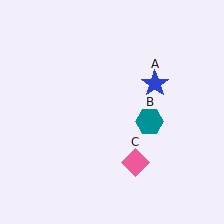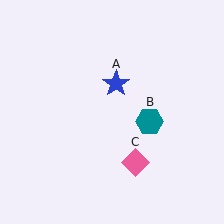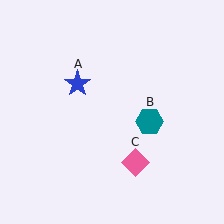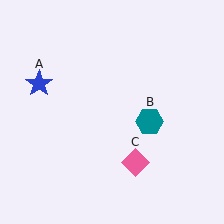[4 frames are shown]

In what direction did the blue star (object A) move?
The blue star (object A) moved left.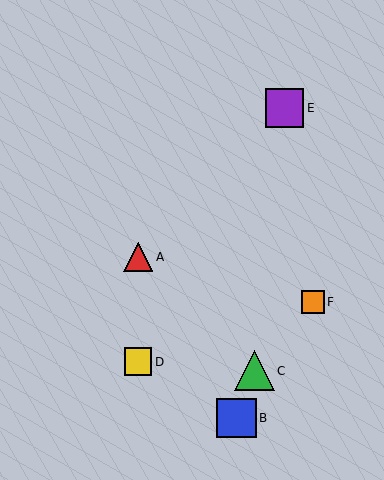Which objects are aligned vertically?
Objects A, D are aligned vertically.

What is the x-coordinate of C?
Object C is at x≈254.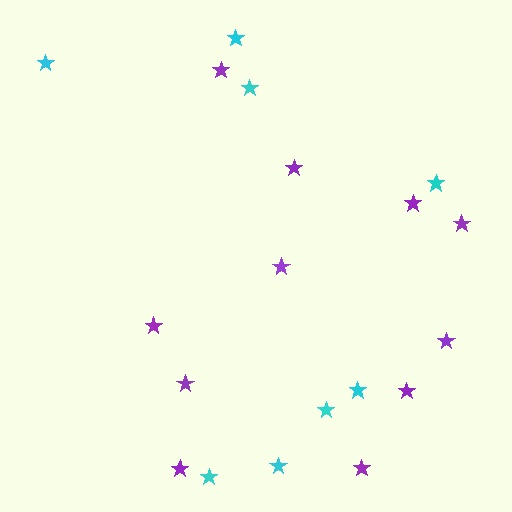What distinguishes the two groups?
There are 2 groups: one group of cyan stars (8) and one group of purple stars (11).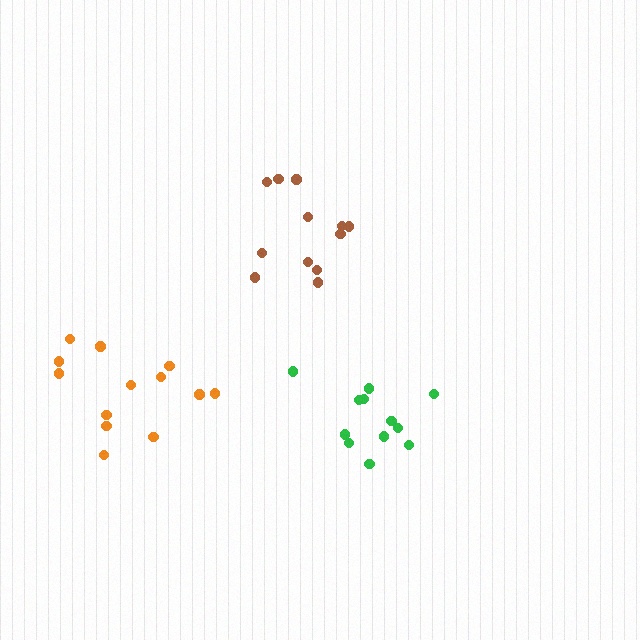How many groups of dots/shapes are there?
There are 3 groups.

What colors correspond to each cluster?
The clusters are colored: brown, green, orange.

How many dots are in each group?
Group 1: 12 dots, Group 2: 12 dots, Group 3: 13 dots (37 total).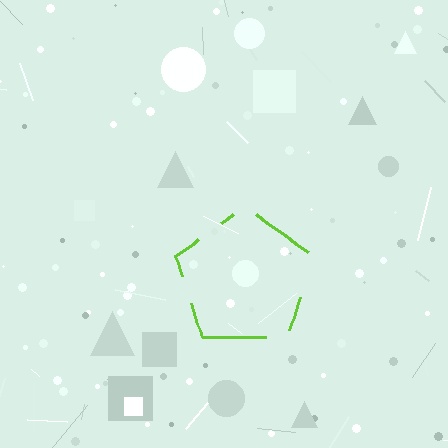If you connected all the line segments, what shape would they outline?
They would outline a pentagon.